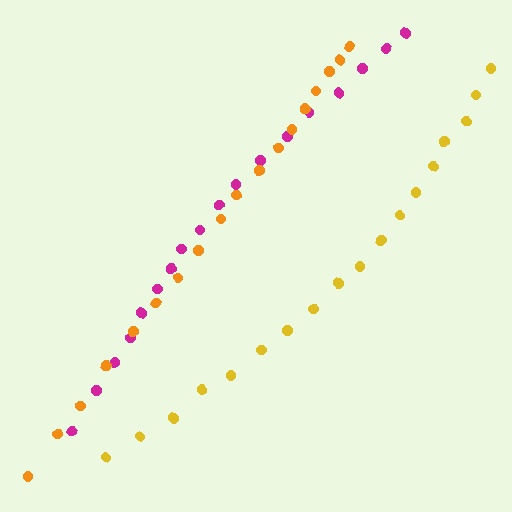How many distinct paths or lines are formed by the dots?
There are 3 distinct paths.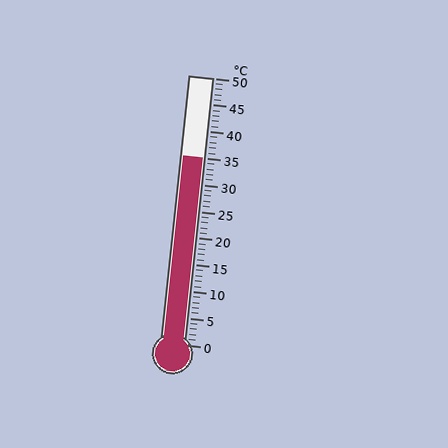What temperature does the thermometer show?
The thermometer shows approximately 35°C.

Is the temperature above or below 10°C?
The temperature is above 10°C.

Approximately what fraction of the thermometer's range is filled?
The thermometer is filled to approximately 70% of its range.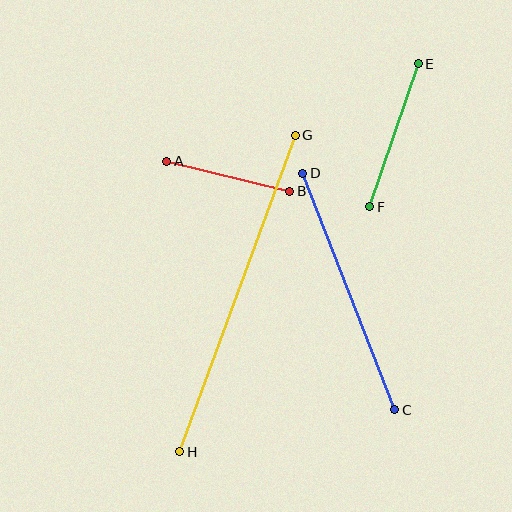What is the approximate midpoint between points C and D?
The midpoint is at approximately (349, 291) pixels.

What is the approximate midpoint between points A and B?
The midpoint is at approximately (228, 176) pixels.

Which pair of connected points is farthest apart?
Points G and H are farthest apart.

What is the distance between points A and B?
The distance is approximately 127 pixels.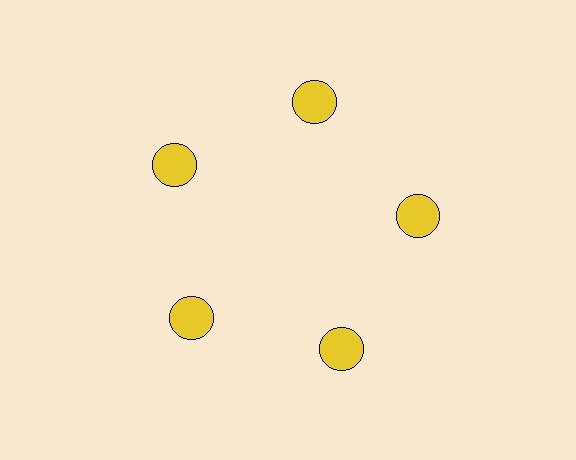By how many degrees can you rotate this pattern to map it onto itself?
The pattern maps onto itself every 72 degrees of rotation.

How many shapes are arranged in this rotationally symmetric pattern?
There are 5 shapes, arranged in 5 groups of 1.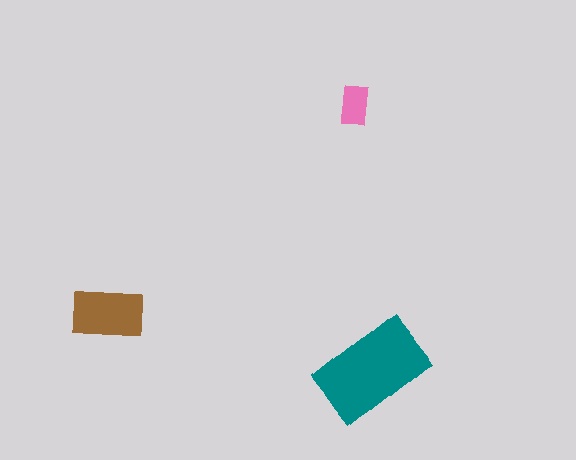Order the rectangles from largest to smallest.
the teal one, the brown one, the pink one.